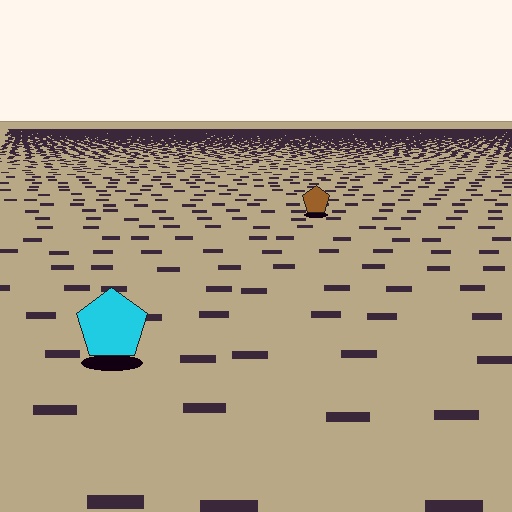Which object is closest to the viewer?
The cyan pentagon is closest. The texture marks near it are larger and more spread out.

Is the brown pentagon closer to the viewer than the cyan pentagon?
No. The cyan pentagon is closer — you can tell from the texture gradient: the ground texture is coarser near it.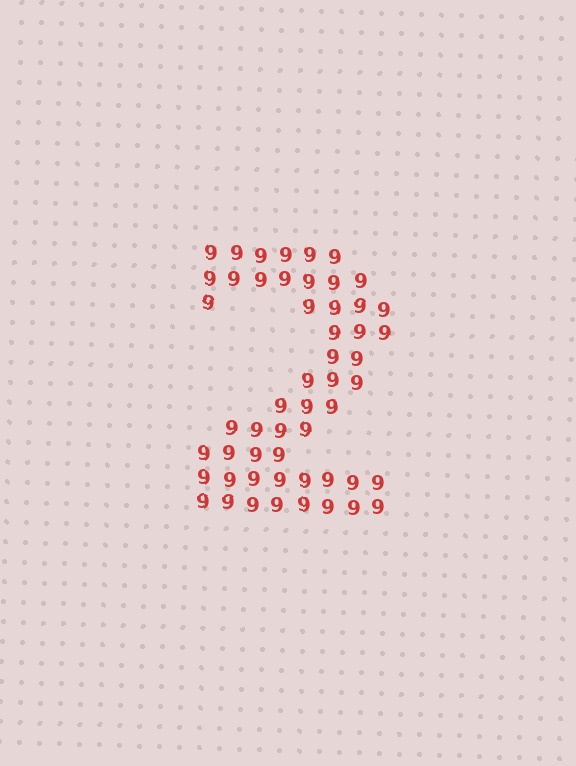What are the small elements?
The small elements are digit 9's.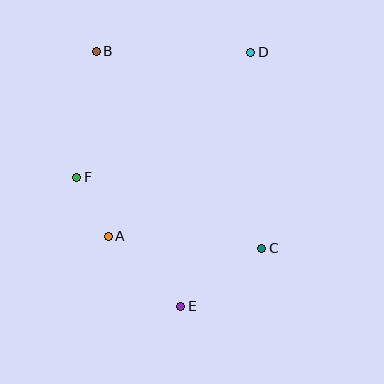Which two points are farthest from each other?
Points B and E are farthest from each other.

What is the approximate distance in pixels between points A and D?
The distance between A and D is approximately 233 pixels.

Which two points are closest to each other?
Points A and F are closest to each other.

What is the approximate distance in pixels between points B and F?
The distance between B and F is approximately 127 pixels.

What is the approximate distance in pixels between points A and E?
The distance between A and E is approximately 101 pixels.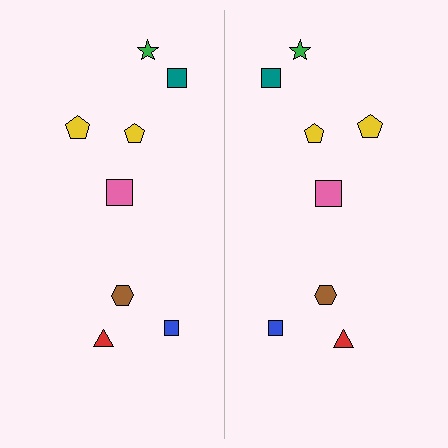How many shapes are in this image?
There are 16 shapes in this image.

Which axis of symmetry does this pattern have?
The pattern has a vertical axis of symmetry running through the center of the image.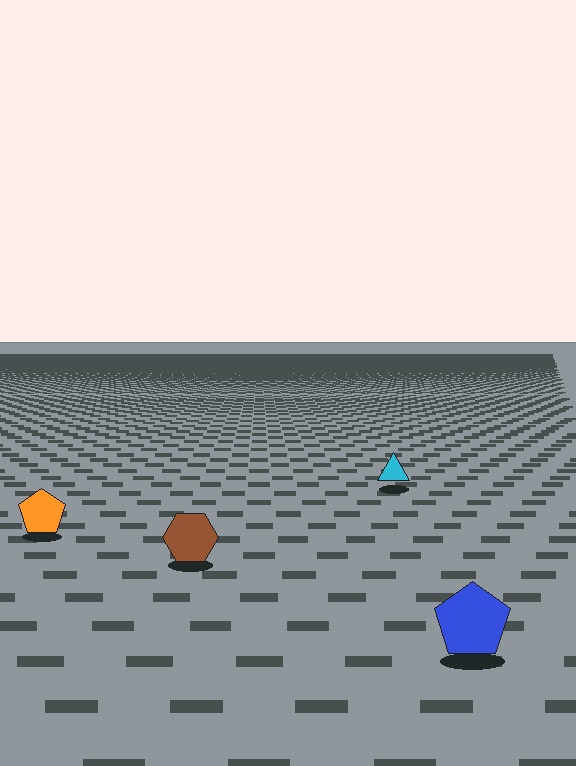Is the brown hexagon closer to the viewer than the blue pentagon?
No. The blue pentagon is closer — you can tell from the texture gradient: the ground texture is coarser near it.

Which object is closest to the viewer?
The blue pentagon is closest. The texture marks near it are larger and more spread out.